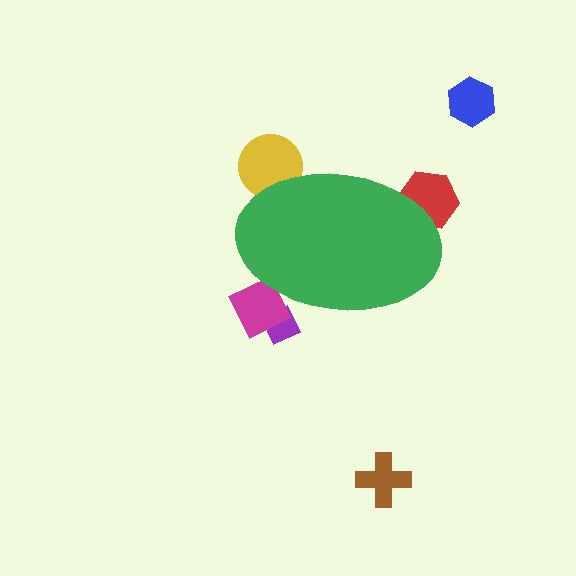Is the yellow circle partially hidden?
Yes, the yellow circle is partially hidden behind the green ellipse.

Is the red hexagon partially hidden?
Yes, the red hexagon is partially hidden behind the green ellipse.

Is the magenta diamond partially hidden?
Yes, the magenta diamond is partially hidden behind the green ellipse.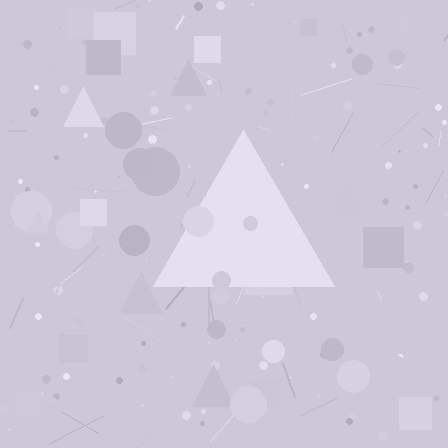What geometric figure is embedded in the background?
A triangle is embedded in the background.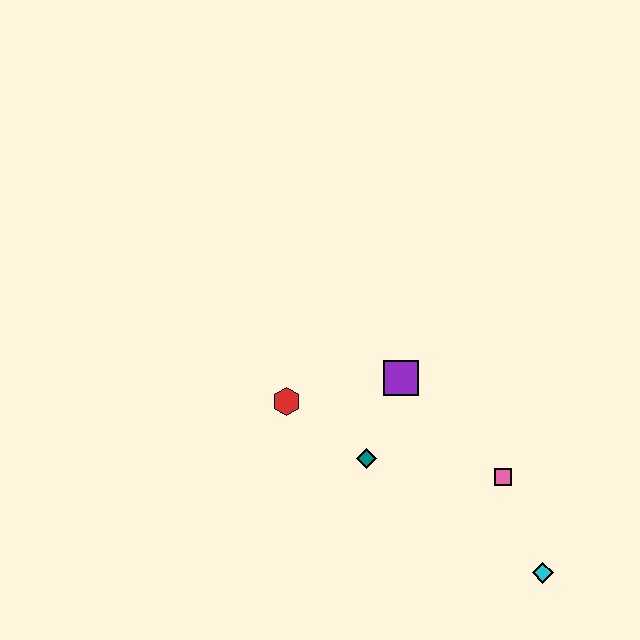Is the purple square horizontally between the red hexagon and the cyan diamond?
Yes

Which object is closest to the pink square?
The cyan diamond is closest to the pink square.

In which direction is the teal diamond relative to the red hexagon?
The teal diamond is to the right of the red hexagon.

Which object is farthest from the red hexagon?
The cyan diamond is farthest from the red hexagon.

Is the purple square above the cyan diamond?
Yes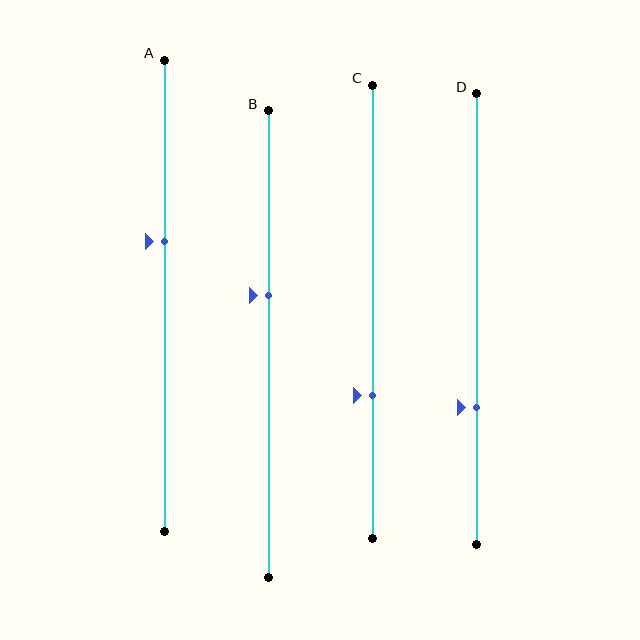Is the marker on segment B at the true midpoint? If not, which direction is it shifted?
No, the marker on segment B is shifted upward by about 10% of the segment length.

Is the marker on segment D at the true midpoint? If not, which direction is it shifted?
No, the marker on segment D is shifted downward by about 20% of the segment length.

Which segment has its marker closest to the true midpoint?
Segment B has its marker closest to the true midpoint.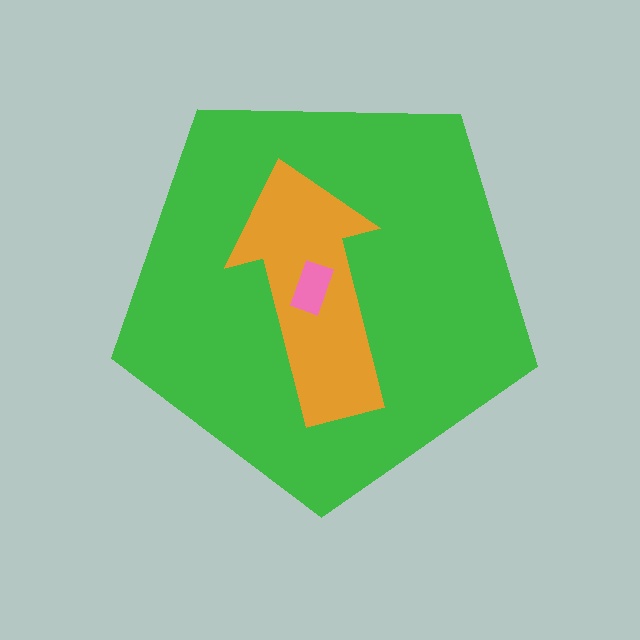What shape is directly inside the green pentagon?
The orange arrow.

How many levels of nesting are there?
3.